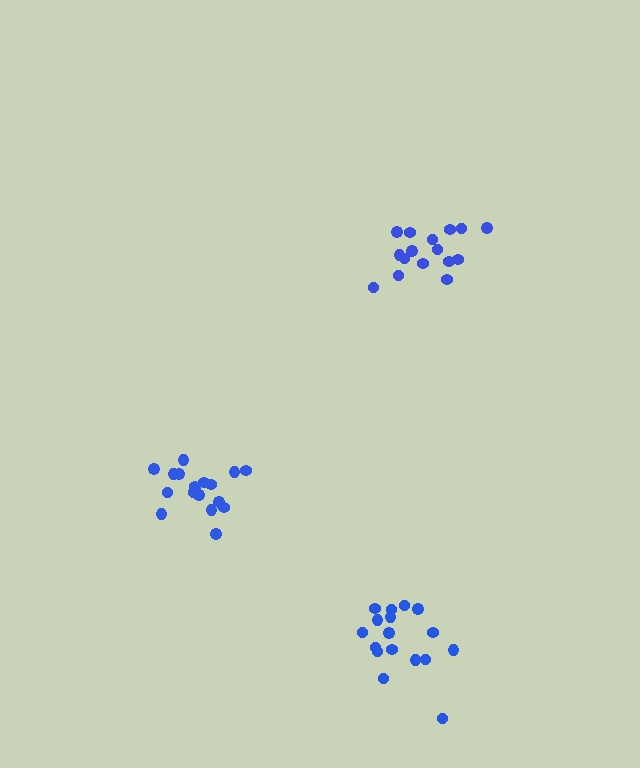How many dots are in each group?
Group 1: 17 dots, Group 2: 16 dots, Group 3: 17 dots (50 total).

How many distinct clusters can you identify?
There are 3 distinct clusters.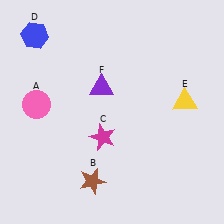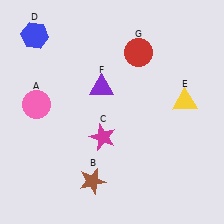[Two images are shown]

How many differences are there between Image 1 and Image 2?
There is 1 difference between the two images.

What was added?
A red circle (G) was added in Image 2.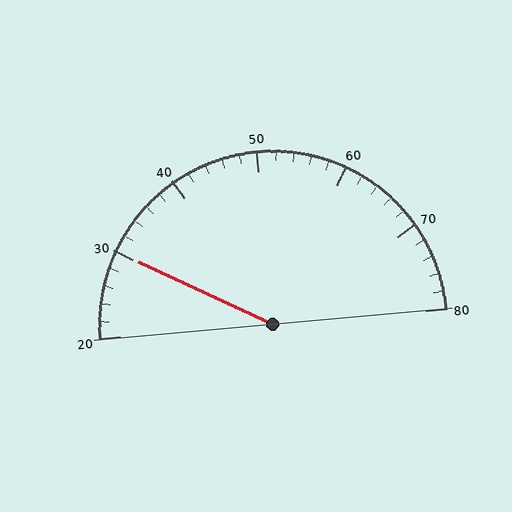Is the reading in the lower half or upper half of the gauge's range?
The reading is in the lower half of the range (20 to 80).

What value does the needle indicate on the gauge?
The needle indicates approximately 30.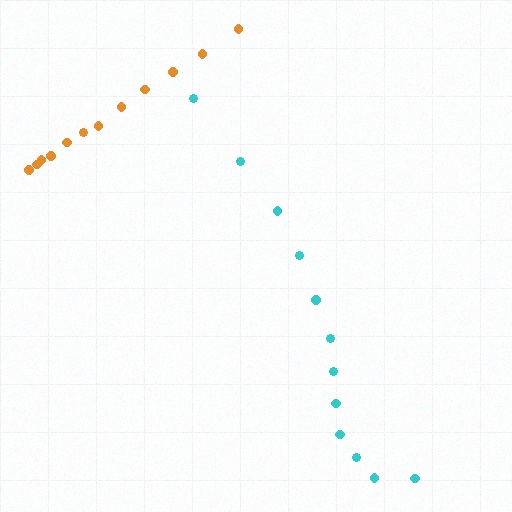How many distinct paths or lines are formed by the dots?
There are 2 distinct paths.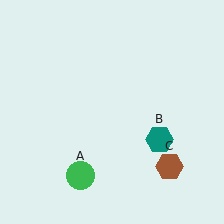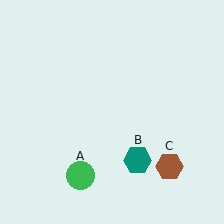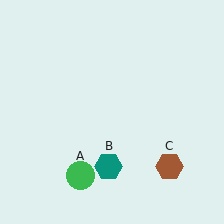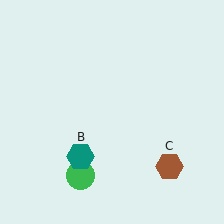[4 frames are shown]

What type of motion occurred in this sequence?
The teal hexagon (object B) rotated clockwise around the center of the scene.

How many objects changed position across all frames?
1 object changed position: teal hexagon (object B).